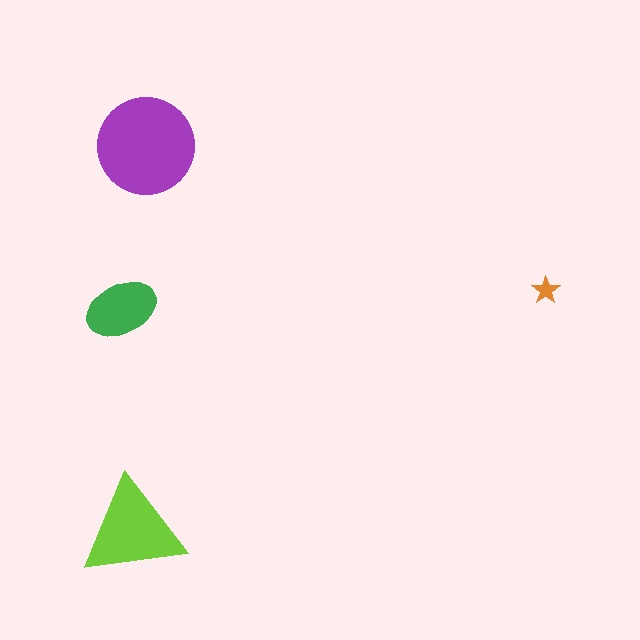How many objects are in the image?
There are 4 objects in the image.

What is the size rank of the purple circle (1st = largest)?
1st.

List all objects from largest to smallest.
The purple circle, the lime triangle, the green ellipse, the orange star.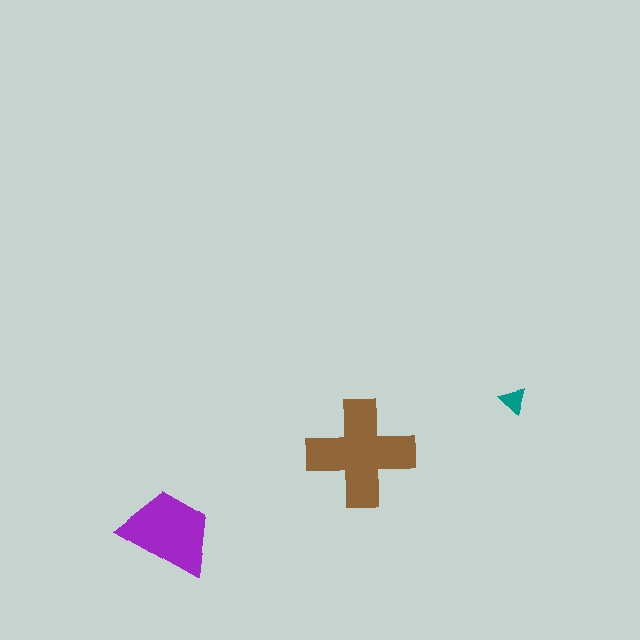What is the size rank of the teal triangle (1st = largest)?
3rd.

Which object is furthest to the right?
The teal triangle is rightmost.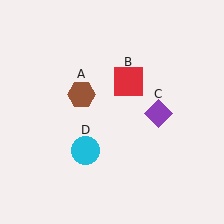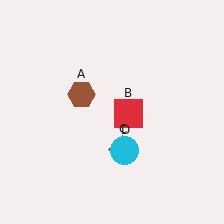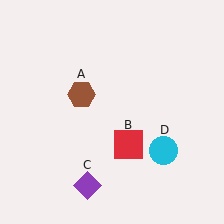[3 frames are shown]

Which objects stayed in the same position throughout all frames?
Brown hexagon (object A) remained stationary.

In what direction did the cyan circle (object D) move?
The cyan circle (object D) moved right.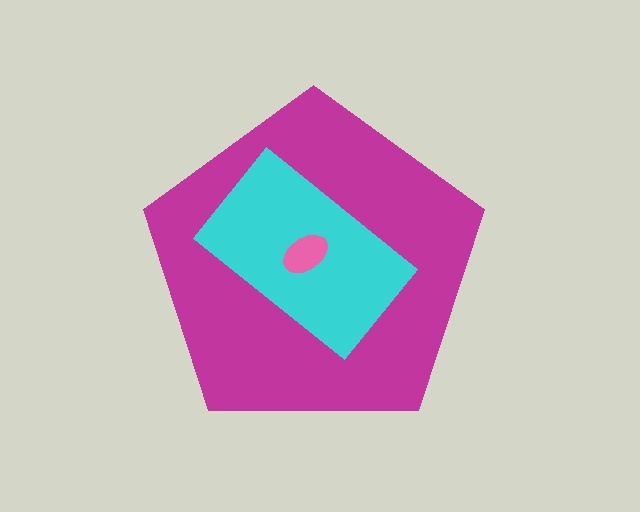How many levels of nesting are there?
3.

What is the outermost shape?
The magenta pentagon.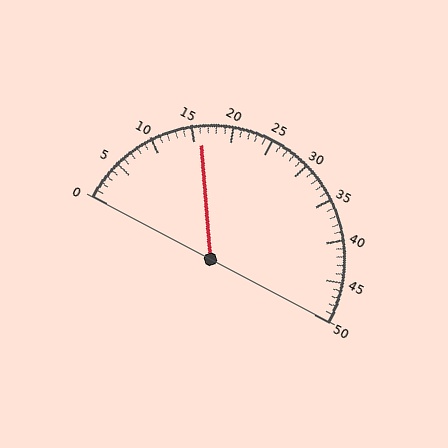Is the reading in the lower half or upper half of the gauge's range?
The reading is in the lower half of the range (0 to 50).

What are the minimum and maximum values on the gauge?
The gauge ranges from 0 to 50.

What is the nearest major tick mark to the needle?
The nearest major tick mark is 15.